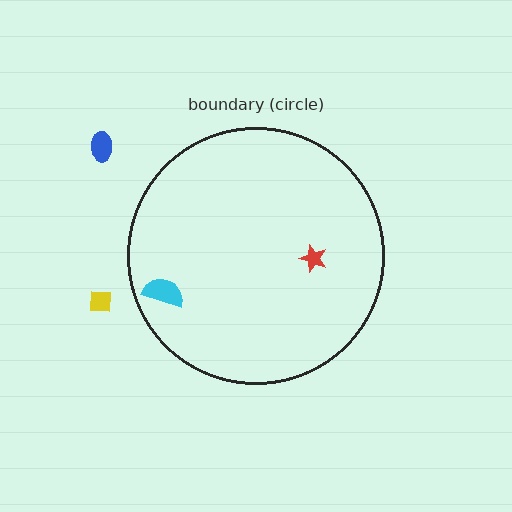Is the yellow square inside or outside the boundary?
Outside.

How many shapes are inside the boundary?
2 inside, 2 outside.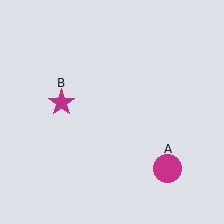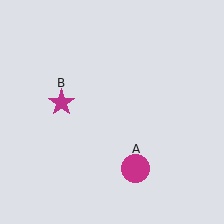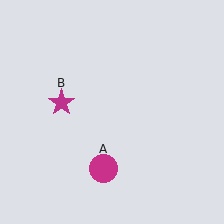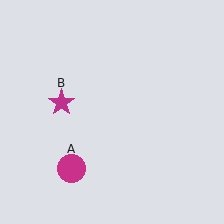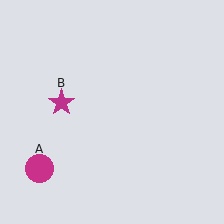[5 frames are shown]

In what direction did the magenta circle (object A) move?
The magenta circle (object A) moved left.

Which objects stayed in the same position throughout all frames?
Magenta star (object B) remained stationary.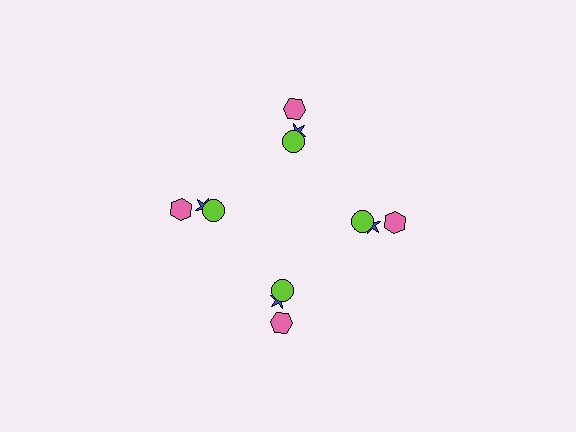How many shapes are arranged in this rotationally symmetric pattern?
There are 12 shapes, arranged in 4 groups of 3.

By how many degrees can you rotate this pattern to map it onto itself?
The pattern maps onto itself every 90 degrees of rotation.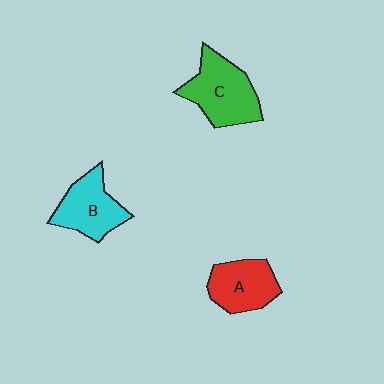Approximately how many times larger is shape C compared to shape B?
Approximately 1.2 times.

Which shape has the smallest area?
Shape A (red).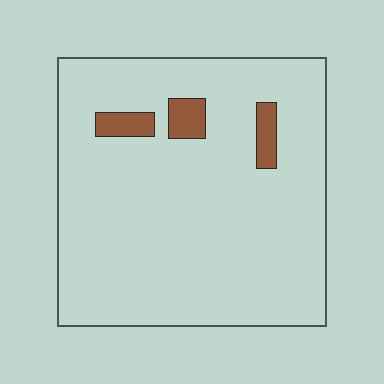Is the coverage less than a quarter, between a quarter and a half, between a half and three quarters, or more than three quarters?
Less than a quarter.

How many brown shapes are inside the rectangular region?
3.